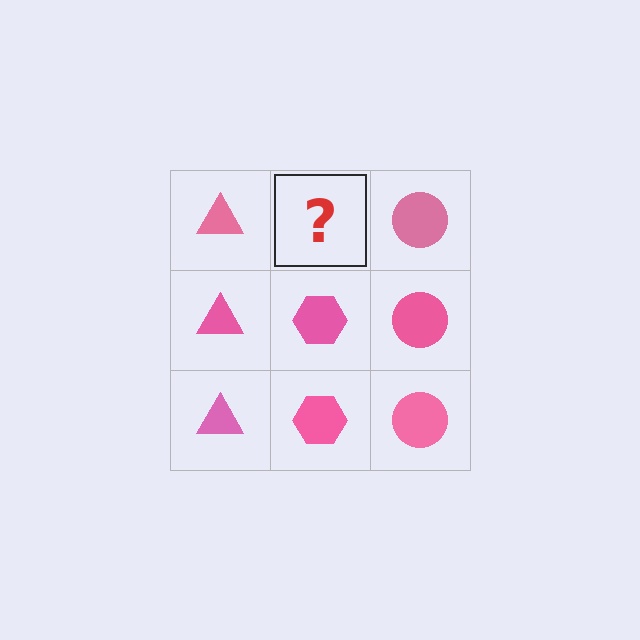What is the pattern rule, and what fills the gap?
The rule is that each column has a consistent shape. The gap should be filled with a pink hexagon.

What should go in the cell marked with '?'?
The missing cell should contain a pink hexagon.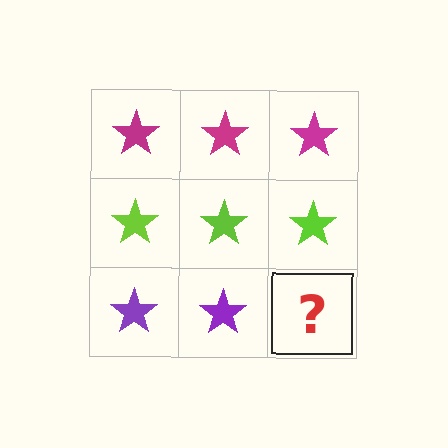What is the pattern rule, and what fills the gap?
The rule is that each row has a consistent color. The gap should be filled with a purple star.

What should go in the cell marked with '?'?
The missing cell should contain a purple star.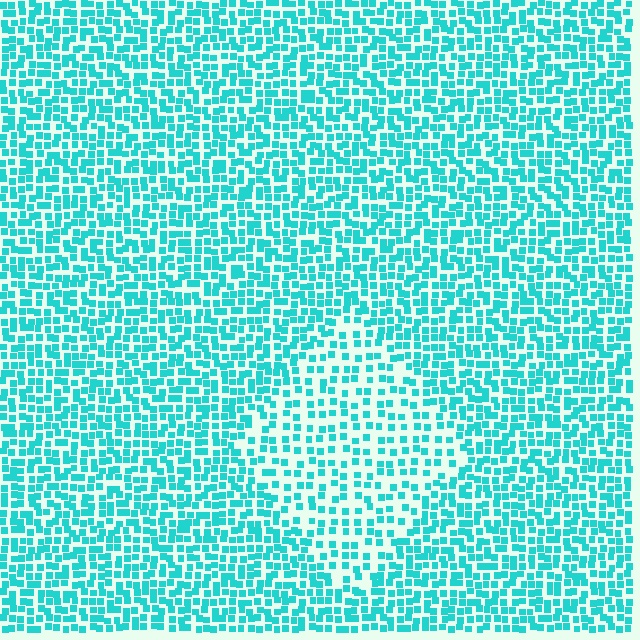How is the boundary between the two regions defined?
The boundary is defined by a change in element density (approximately 1.8x ratio). All elements are the same color, size, and shape.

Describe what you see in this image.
The image contains small cyan elements arranged at two different densities. A diamond-shaped region is visible where the elements are less densely packed than the surrounding area.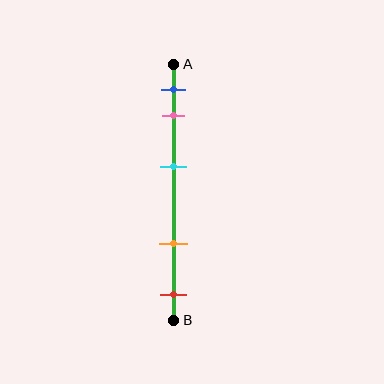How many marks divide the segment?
There are 5 marks dividing the segment.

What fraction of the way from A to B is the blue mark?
The blue mark is approximately 10% (0.1) of the way from A to B.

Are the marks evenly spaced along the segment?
No, the marks are not evenly spaced.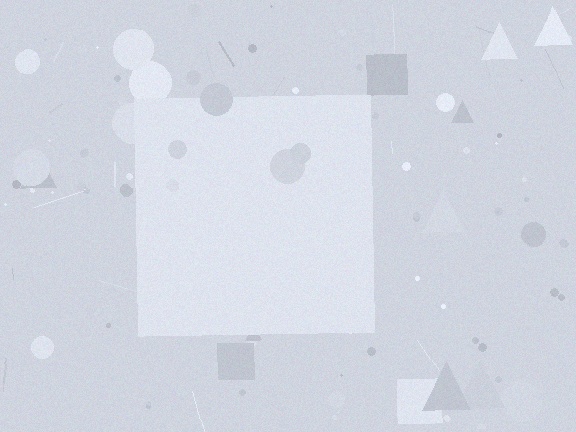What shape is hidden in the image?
A square is hidden in the image.